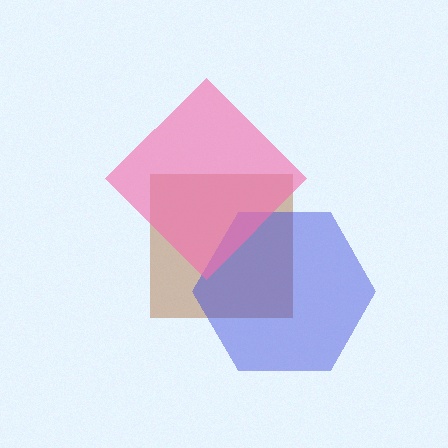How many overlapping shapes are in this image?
There are 3 overlapping shapes in the image.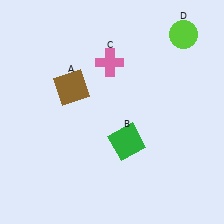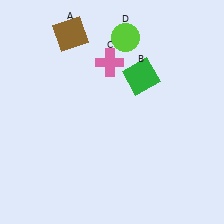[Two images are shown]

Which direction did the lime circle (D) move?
The lime circle (D) moved left.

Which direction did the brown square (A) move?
The brown square (A) moved up.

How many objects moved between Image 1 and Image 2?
3 objects moved between the two images.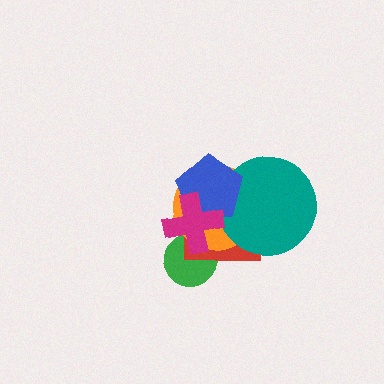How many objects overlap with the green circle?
3 objects overlap with the green circle.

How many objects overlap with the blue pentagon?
4 objects overlap with the blue pentagon.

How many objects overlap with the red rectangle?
5 objects overlap with the red rectangle.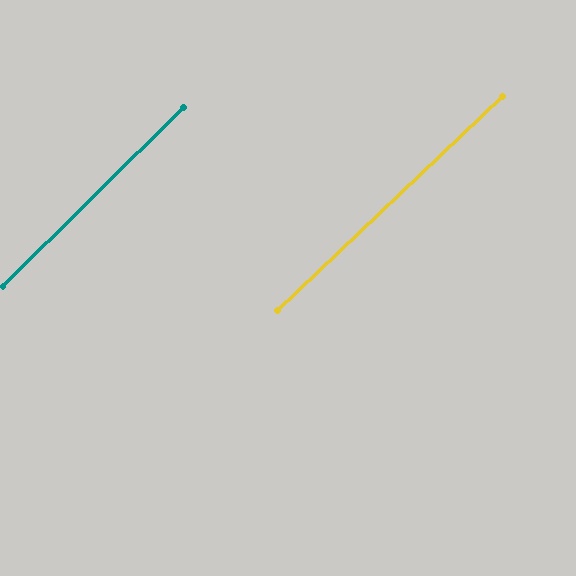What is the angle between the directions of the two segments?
Approximately 1 degree.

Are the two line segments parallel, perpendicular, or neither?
Parallel — their directions differ by only 1.0°.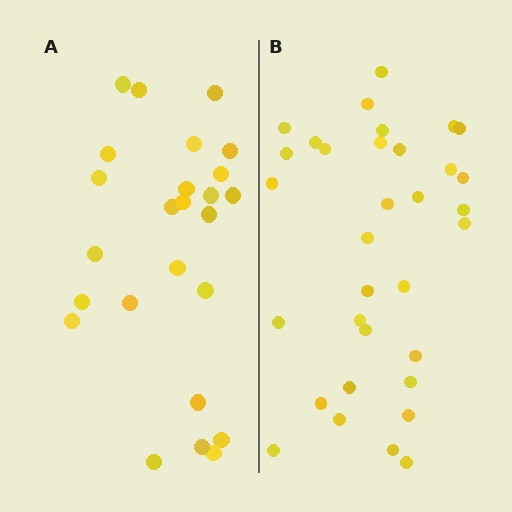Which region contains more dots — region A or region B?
Region B (the right region) has more dots.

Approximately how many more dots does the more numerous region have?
Region B has roughly 8 or so more dots than region A.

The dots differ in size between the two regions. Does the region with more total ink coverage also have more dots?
No. Region A has more total ink coverage because its dots are larger, but region B actually contains more individual dots. Total area can be misleading — the number of items is what matters here.